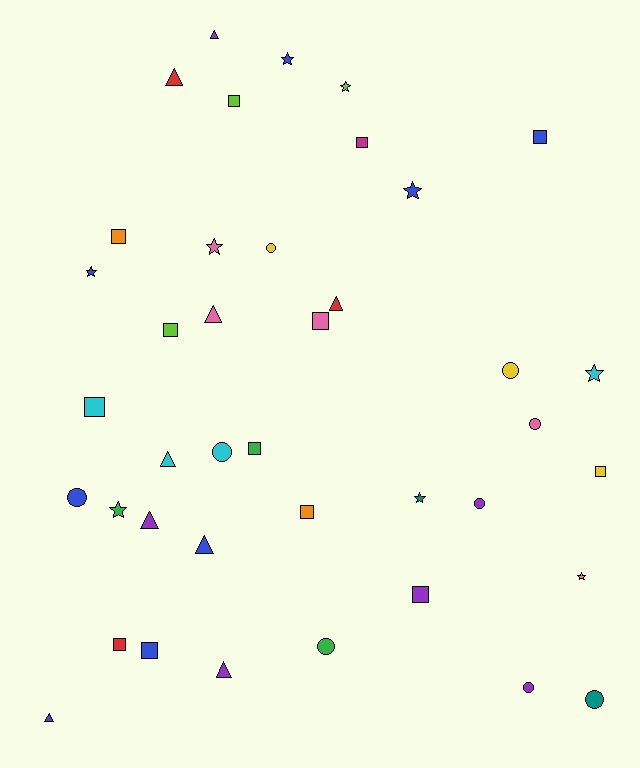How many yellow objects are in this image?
There are 3 yellow objects.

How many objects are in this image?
There are 40 objects.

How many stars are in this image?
There are 9 stars.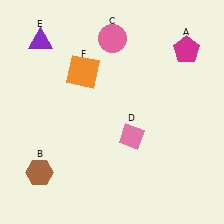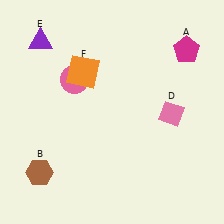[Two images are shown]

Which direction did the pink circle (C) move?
The pink circle (C) moved down.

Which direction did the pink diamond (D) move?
The pink diamond (D) moved right.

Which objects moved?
The objects that moved are: the pink circle (C), the pink diamond (D).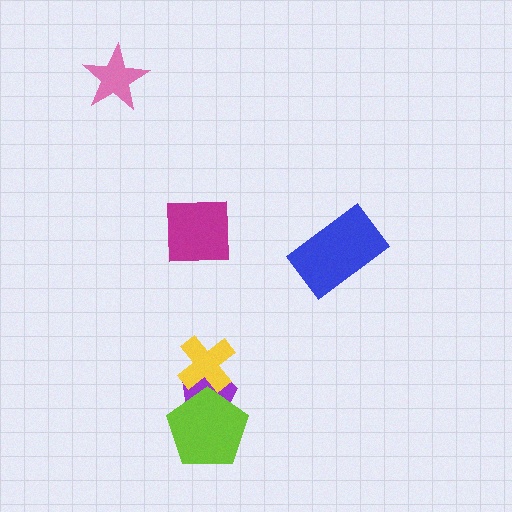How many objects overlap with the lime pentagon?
2 objects overlap with the lime pentagon.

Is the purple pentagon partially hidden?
Yes, it is partially covered by another shape.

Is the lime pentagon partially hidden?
Yes, it is partially covered by another shape.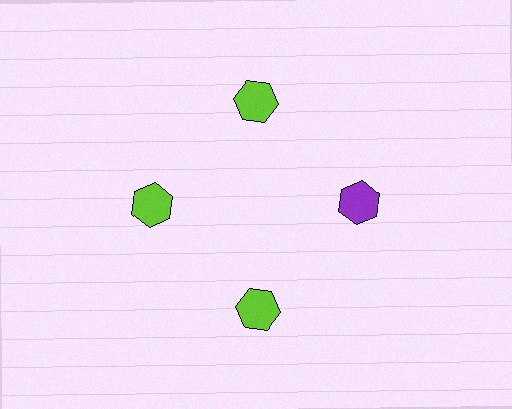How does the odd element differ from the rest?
It has a different color: purple instead of lime.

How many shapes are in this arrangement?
There are 4 shapes arranged in a ring pattern.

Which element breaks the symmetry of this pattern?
The purple hexagon at roughly the 3 o'clock position breaks the symmetry. All other shapes are lime hexagons.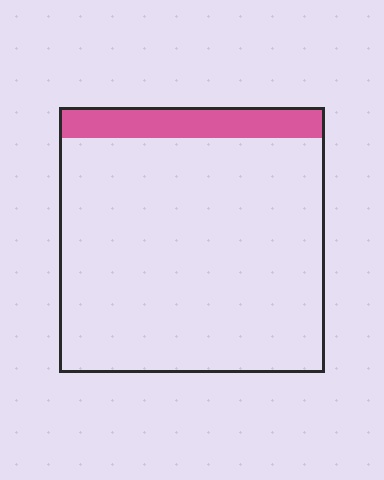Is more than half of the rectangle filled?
No.